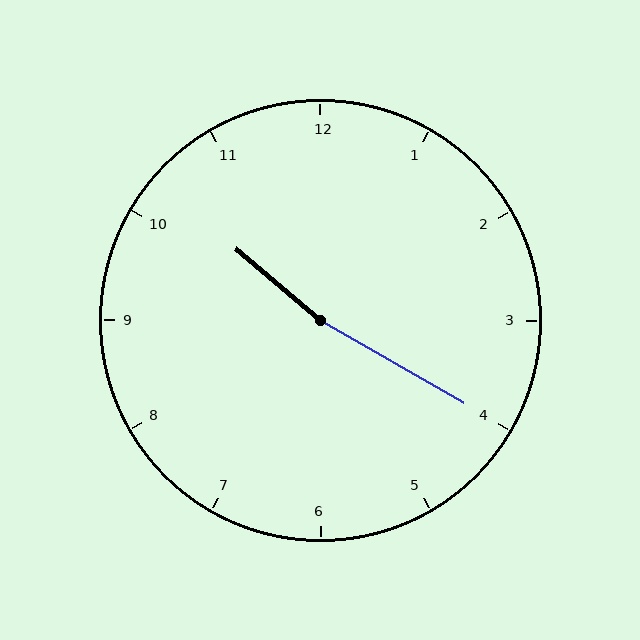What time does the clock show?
10:20.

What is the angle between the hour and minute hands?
Approximately 170 degrees.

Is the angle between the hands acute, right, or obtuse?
It is obtuse.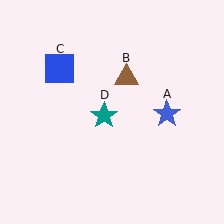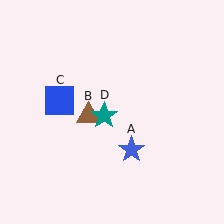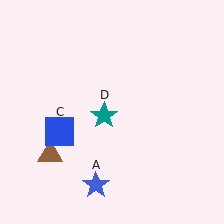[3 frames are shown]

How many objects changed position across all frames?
3 objects changed position: blue star (object A), brown triangle (object B), blue square (object C).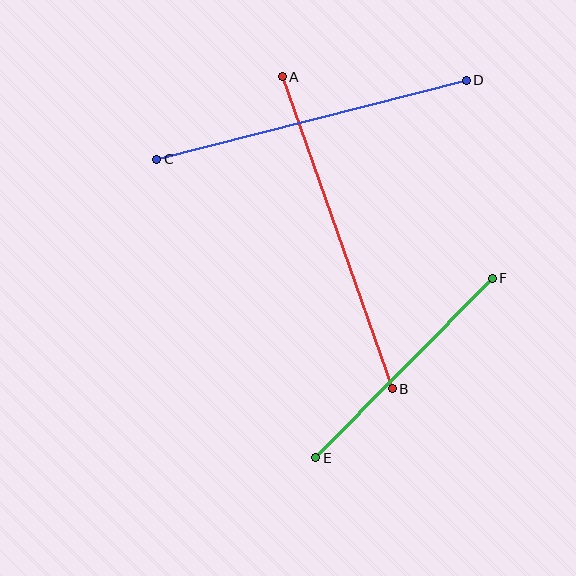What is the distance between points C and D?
The distance is approximately 320 pixels.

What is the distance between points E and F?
The distance is approximately 252 pixels.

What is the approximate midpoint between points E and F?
The midpoint is at approximately (404, 368) pixels.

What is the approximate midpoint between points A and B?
The midpoint is at approximately (337, 233) pixels.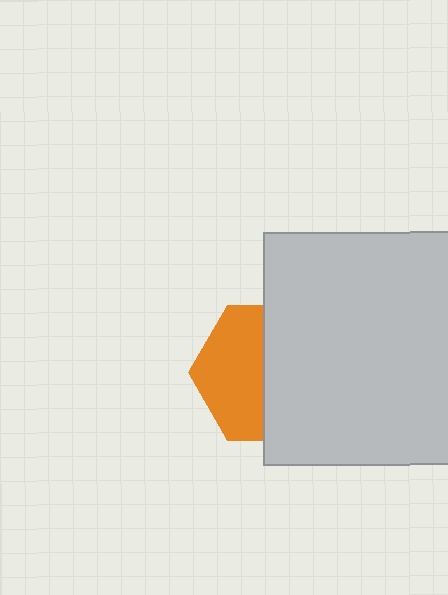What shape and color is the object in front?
The object in front is a light gray rectangle.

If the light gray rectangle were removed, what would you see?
You would see the complete orange hexagon.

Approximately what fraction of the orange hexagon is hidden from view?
Roughly 52% of the orange hexagon is hidden behind the light gray rectangle.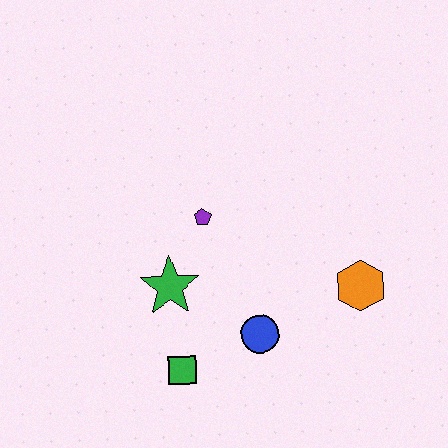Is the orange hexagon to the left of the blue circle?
No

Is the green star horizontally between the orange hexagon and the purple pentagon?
No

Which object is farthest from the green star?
The orange hexagon is farthest from the green star.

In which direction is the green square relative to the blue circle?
The green square is to the left of the blue circle.